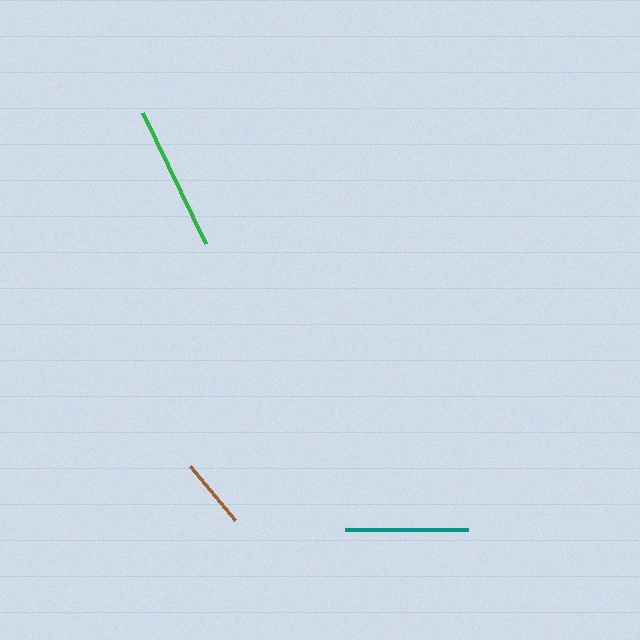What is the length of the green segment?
The green segment is approximately 145 pixels long.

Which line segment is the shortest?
The brown line is the shortest at approximately 71 pixels.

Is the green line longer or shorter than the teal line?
The green line is longer than the teal line.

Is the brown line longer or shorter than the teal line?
The teal line is longer than the brown line.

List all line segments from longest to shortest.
From longest to shortest: green, teal, brown.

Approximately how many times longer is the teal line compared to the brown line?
The teal line is approximately 1.7 times the length of the brown line.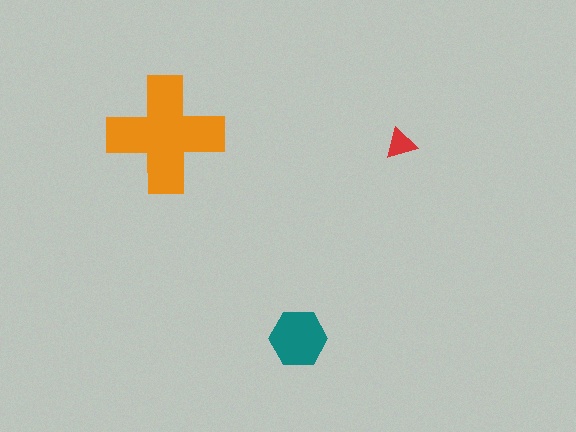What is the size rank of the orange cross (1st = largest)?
1st.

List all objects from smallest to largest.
The red triangle, the teal hexagon, the orange cross.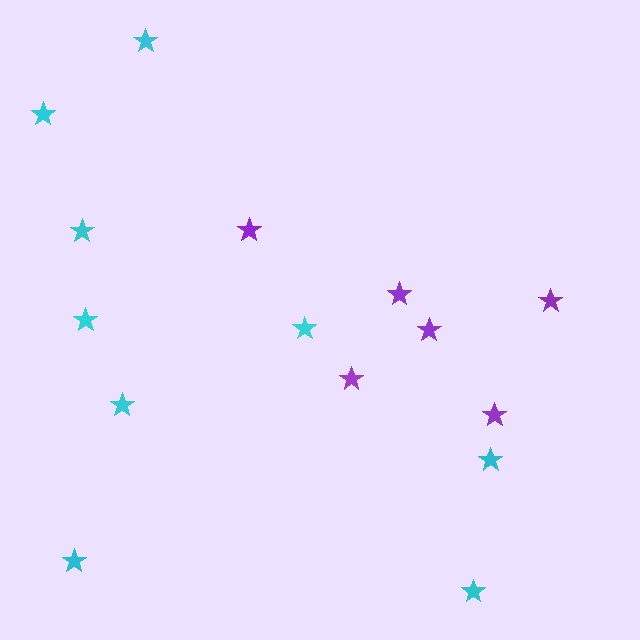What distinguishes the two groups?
There are 2 groups: one group of cyan stars (9) and one group of purple stars (6).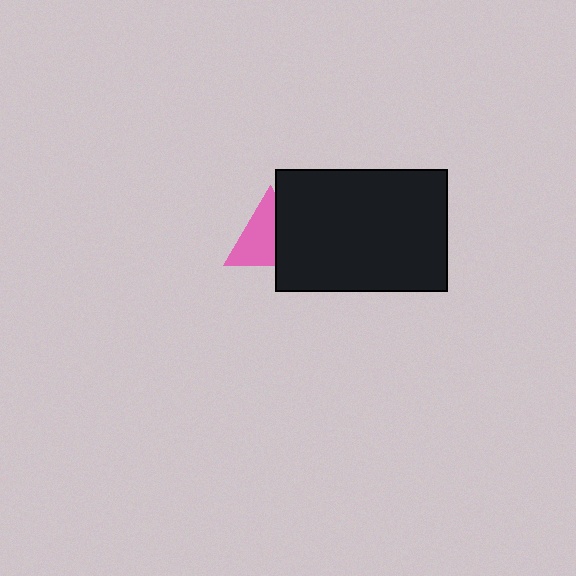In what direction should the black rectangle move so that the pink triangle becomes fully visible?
The black rectangle should move right. That is the shortest direction to clear the overlap and leave the pink triangle fully visible.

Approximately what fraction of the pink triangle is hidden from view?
Roughly 39% of the pink triangle is hidden behind the black rectangle.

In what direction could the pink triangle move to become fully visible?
The pink triangle could move left. That would shift it out from behind the black rectangle entirely.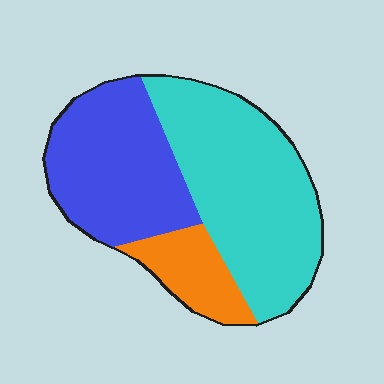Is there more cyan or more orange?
Cyan.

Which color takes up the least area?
Orange, at roughly 15%.